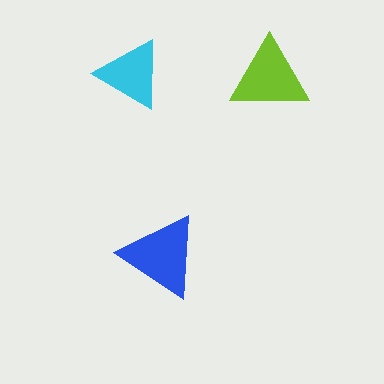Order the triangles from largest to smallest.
the blue one, the lime one, the cyan one.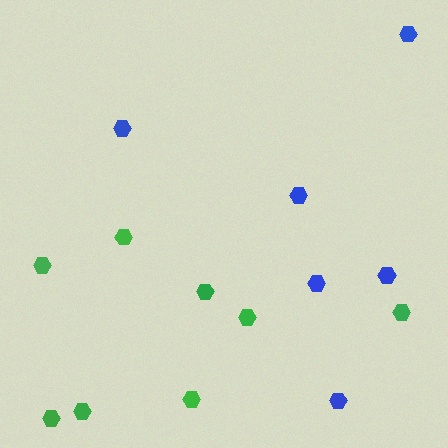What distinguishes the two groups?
There are 2 groups: one group of green hexagons (8) and one group of blue hexagons (6).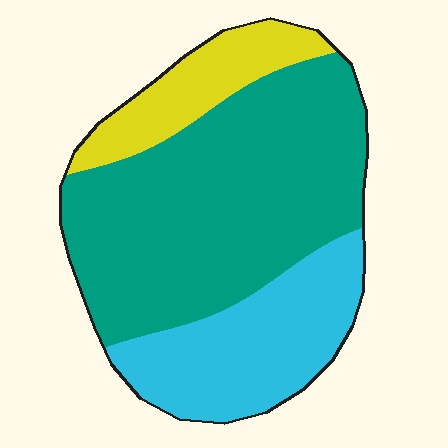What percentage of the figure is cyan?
Cyan takes up about one quarter (1/4) of the figure.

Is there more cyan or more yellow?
Cyan.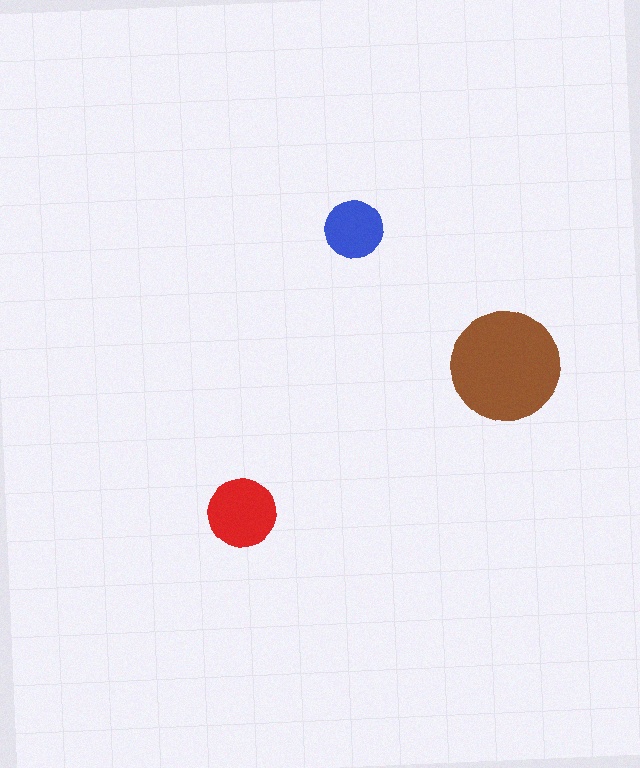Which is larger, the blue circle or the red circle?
The red one.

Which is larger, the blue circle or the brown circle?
The brown one.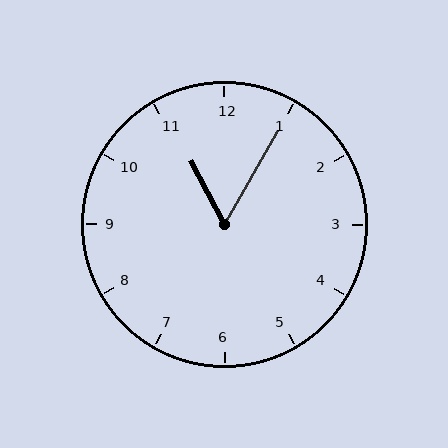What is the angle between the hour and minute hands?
Approximately 58 degrees.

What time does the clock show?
11:05.